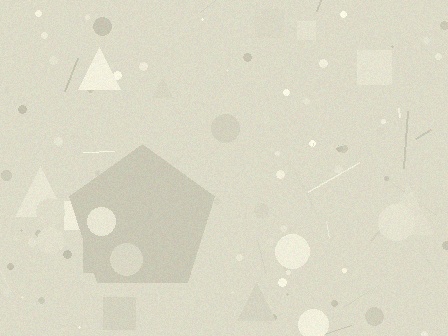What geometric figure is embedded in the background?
A pentagon is embedded in the background.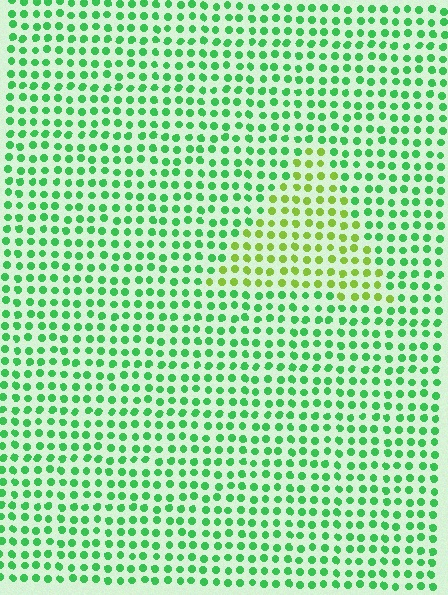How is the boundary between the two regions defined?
The boundary is defined purely by a slight shift in hue (about 43 degrees). Spacing, size, and orientation are identical on both sides.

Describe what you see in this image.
The image is filled with small green elements in a uniform arrangement. A triangle-shaped region is visible where the elements are tinted to a slightly different hue, forming a subtle color boundary.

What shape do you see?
I see a triangle.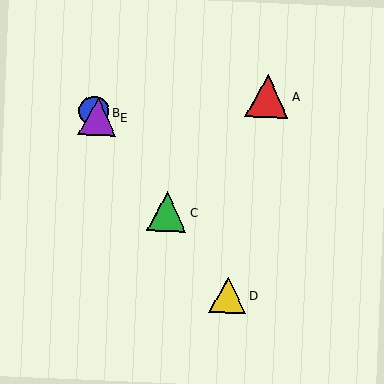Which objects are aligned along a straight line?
Objects B, C, D, E are aligned along a straight line.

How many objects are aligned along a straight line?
4 objects (B, C, D, E) are aligned along a straight line.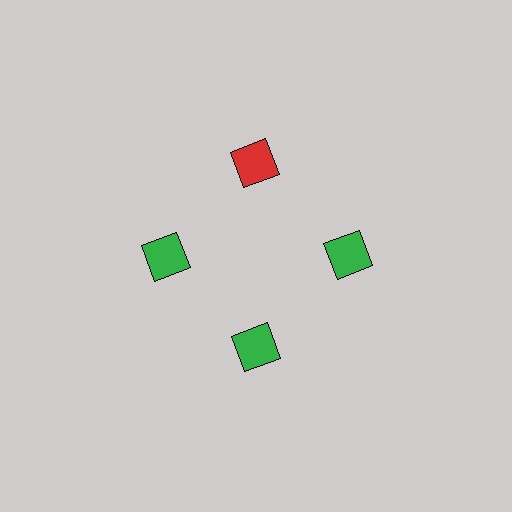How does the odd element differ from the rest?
It has a different color: red instead of green.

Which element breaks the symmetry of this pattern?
The red square at roughly the 12 o'clock position breaks the symmetry. All other shapes are green squares.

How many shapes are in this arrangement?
There are 4 shapes arranged in a ring pattern.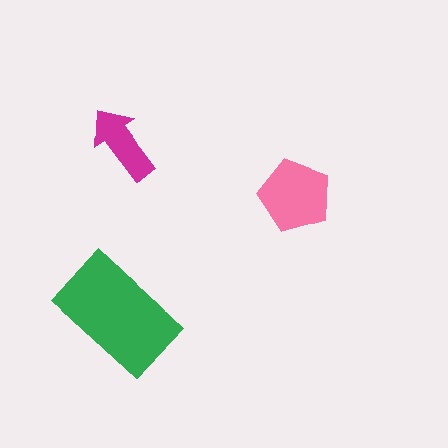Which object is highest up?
The magenta arrow is topmost.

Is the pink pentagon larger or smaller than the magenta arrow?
Larger.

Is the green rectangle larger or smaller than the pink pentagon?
Larger.